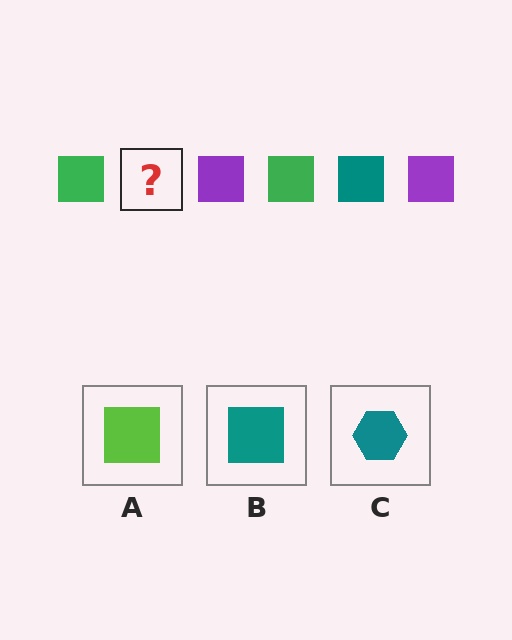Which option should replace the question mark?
Option B.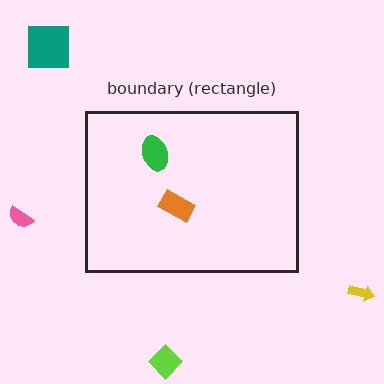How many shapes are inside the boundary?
2 inside, 4 outside.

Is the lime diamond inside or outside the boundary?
Outside.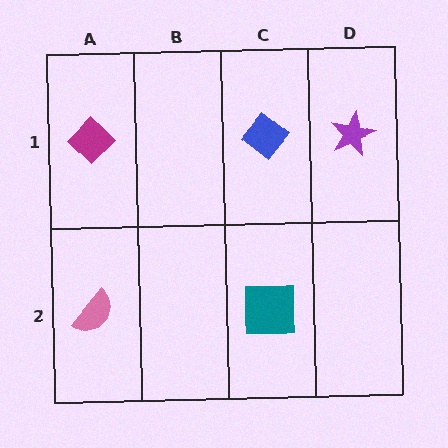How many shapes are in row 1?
3 shapes.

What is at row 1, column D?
A purple star.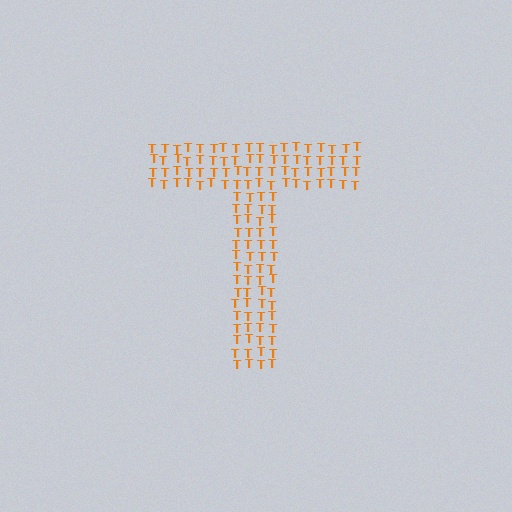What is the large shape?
The large shape is the letter T.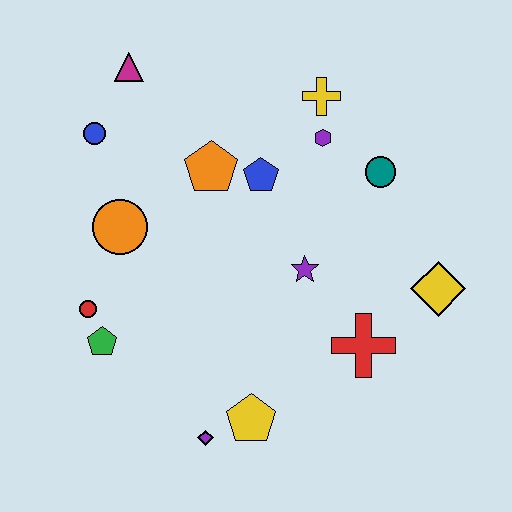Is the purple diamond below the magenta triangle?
Yes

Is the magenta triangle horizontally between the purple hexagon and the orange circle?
Yes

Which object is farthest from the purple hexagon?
The purple diamond is farthest from the purple hexagon.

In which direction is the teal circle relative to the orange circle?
The teal circle is to the right of the orange circle.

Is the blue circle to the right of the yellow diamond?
No